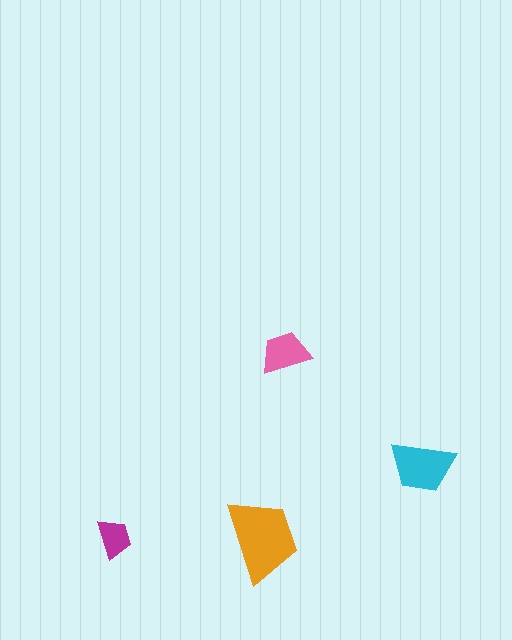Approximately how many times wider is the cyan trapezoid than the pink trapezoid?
About 1.5 times wider.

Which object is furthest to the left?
The magenta trapezoid is leftmost.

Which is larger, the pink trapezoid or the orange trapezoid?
The orange one.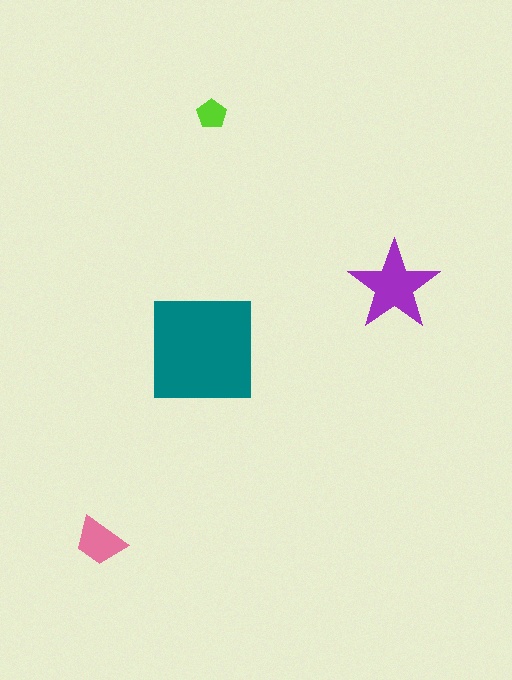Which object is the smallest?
The lime pentagon.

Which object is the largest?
The teal square.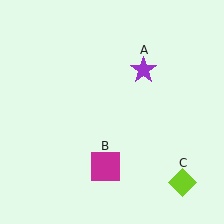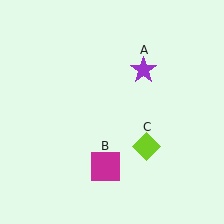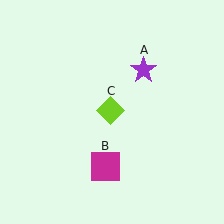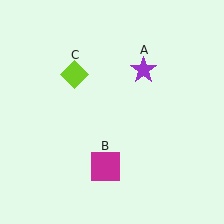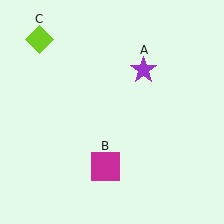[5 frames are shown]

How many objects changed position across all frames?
1 object changed position: lime diamond (object C).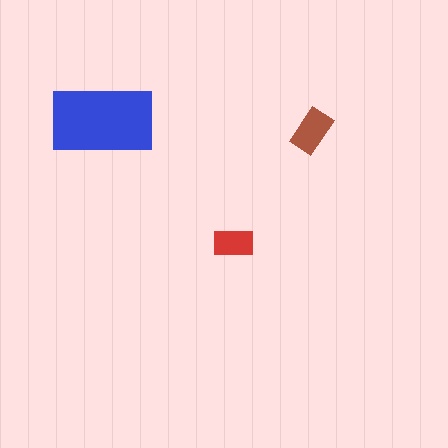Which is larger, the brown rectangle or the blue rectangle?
The blue one.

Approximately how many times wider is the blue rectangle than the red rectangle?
About 2.5 times wider.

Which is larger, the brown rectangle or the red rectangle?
The brown one.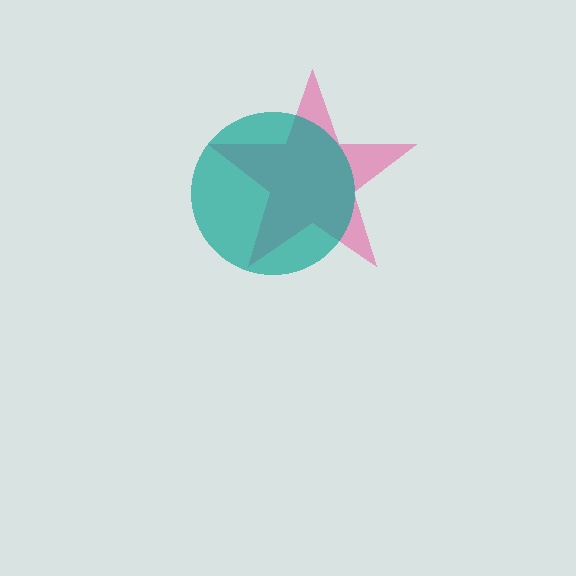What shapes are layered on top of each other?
The layered shapes are: a pink star, a teal circle.